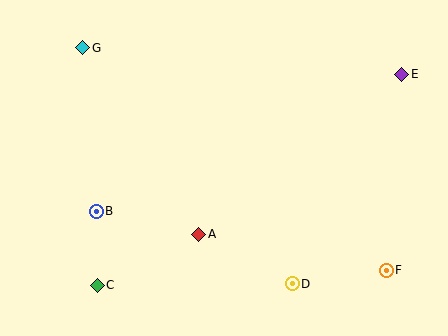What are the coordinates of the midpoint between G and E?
The midpoint between G and E is at (242, 61).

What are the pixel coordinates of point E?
Point E is at (401, 74).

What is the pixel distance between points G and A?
The distance between G and A is 220 pixels.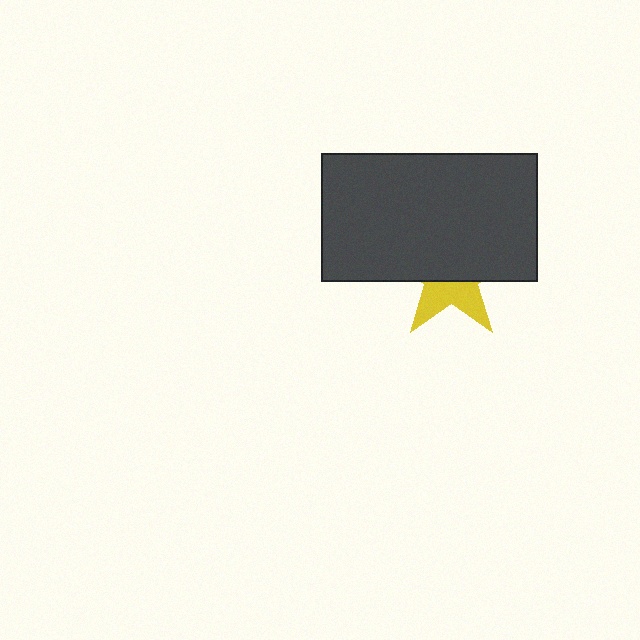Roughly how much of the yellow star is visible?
A small part of it is visible (roughly 39%).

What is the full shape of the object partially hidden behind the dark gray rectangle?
The partially hidden object is a yellow star.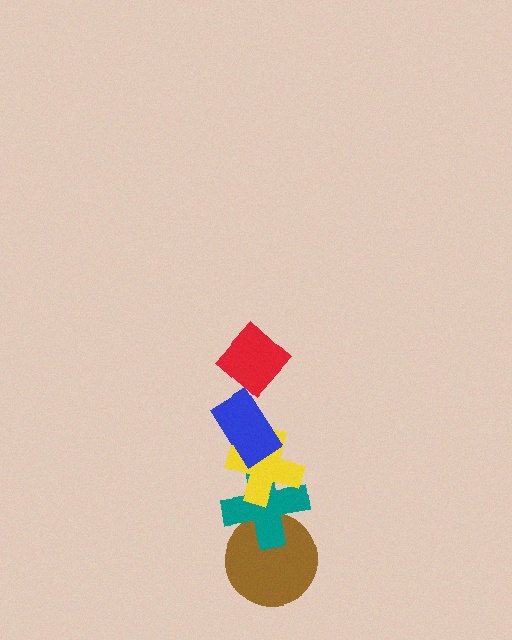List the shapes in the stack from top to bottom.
From top to bottom: the red diamond, the blue rectangle, the yellow cross, the teal cross, the brown circle.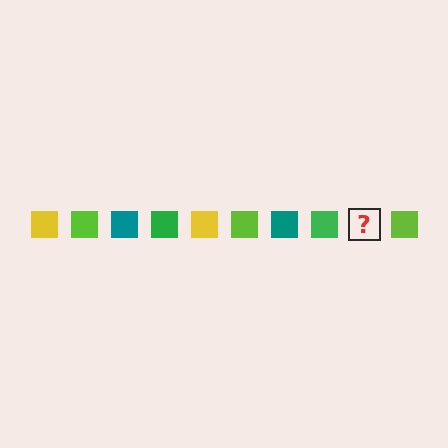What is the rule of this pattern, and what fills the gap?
The rule is that the pattern cycles through yellow, lime, teal, green squares. The gap should be filled with a yellow square.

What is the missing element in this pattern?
The missing element is a yellow square.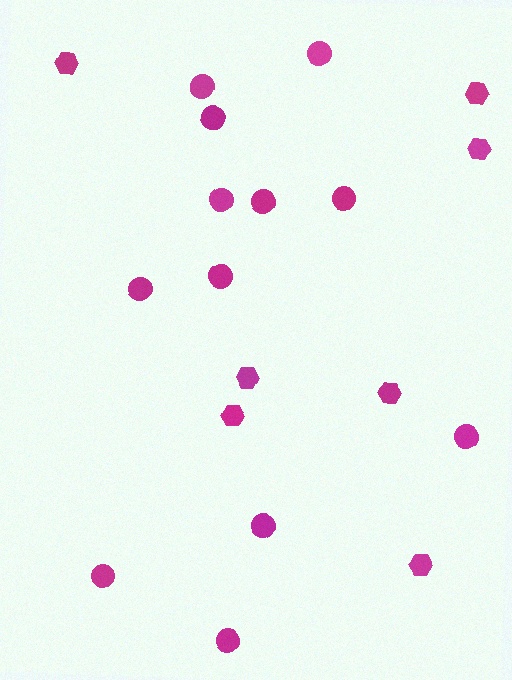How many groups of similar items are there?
There are 2 groups: one group of hexagons (7) and one group of circles (12).